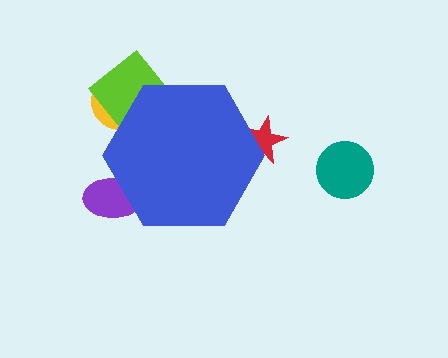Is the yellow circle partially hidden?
Yes, the yellow circle is partially hidden behind the blue hexagon.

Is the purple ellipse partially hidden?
Yes, the purple ellipse is partially hidden behind the blue hexagon.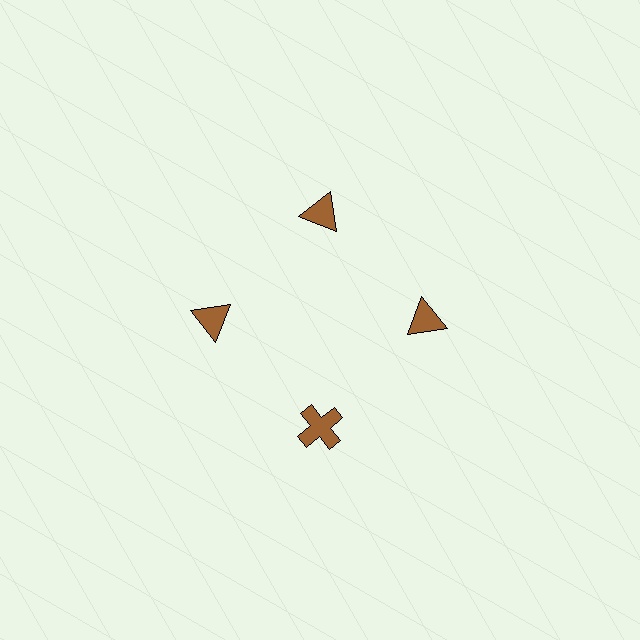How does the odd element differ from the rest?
It has a different shape: cross instead of triangle.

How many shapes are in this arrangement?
There are 4 shapes arranged in a ring pattern.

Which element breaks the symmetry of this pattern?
The brown cross at roughly the 6 o'clock position breaks the symmetry. All other shapes are brown triangles.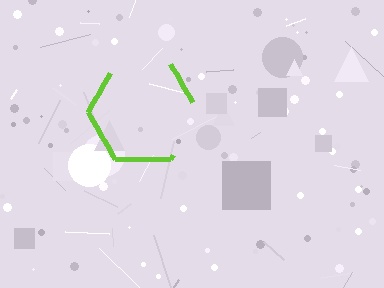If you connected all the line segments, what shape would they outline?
They would outline a hexagon.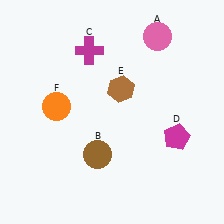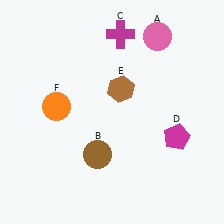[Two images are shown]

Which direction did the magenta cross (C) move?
The magenta cross (C) moved right.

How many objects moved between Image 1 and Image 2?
1 object moved between the two images.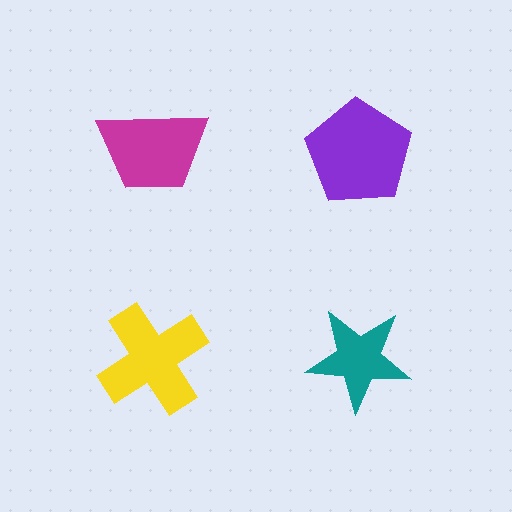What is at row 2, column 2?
A teal star.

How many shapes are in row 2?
2 shapes.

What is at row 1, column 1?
A magenta trapezoid.